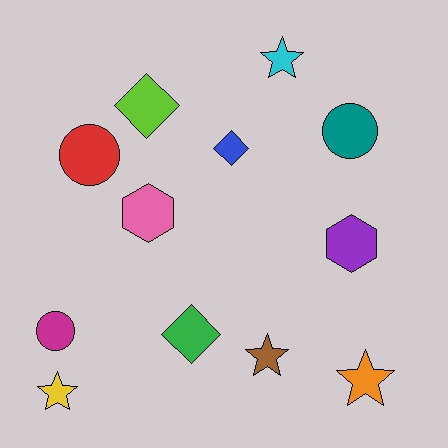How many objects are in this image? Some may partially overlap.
There are 12 objects.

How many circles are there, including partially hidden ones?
There are 3 circles.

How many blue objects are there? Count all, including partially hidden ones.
There is 1 blue object.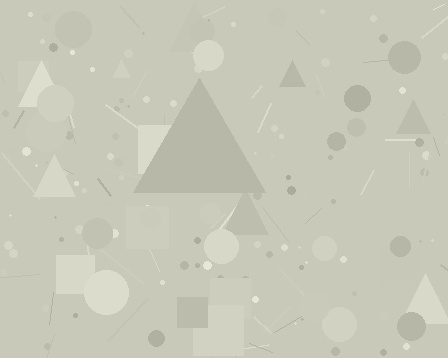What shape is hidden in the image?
A triangle is hidden in the image.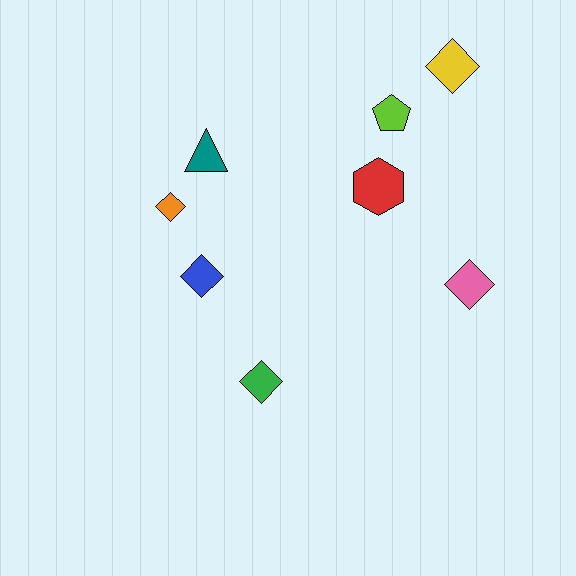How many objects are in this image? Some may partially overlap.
There are 8 objects.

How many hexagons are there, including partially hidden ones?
There is 1 hexagon.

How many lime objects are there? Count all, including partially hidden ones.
There is 1 lime object.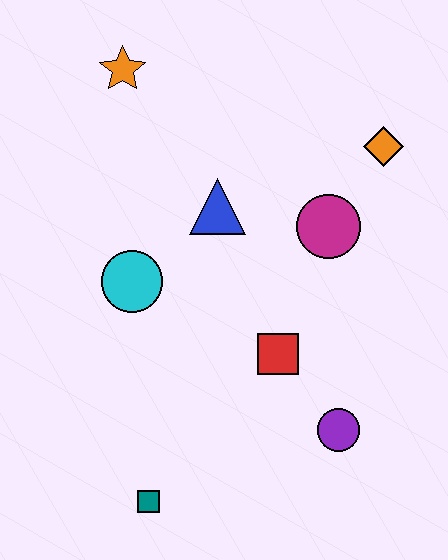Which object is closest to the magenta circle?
The orange diamond is closest to the magenta circle.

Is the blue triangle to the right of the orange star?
Yes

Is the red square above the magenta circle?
No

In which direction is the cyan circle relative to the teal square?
The cyan circle is above the teal square.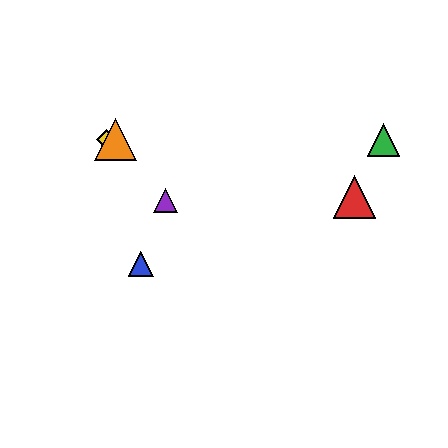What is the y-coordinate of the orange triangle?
The orange triangle is at y≈140.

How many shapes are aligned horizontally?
3 shapes (the green triangle, the yellow diamond, the orange triangle) are aligned horizontally.